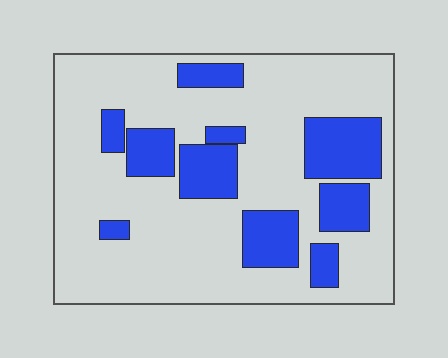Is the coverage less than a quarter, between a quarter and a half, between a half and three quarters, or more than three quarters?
Between a quarter and a half.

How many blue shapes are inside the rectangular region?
10.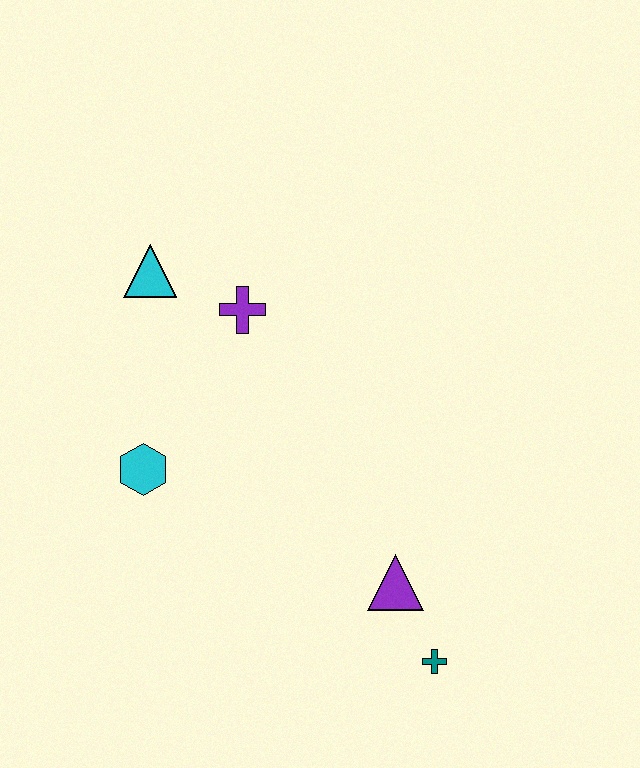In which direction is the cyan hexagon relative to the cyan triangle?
The cyan hexagon is below the cyan triangle.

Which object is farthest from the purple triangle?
The cyan triangle is farthest from the purple triangle.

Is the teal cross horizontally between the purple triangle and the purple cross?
No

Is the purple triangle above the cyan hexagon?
No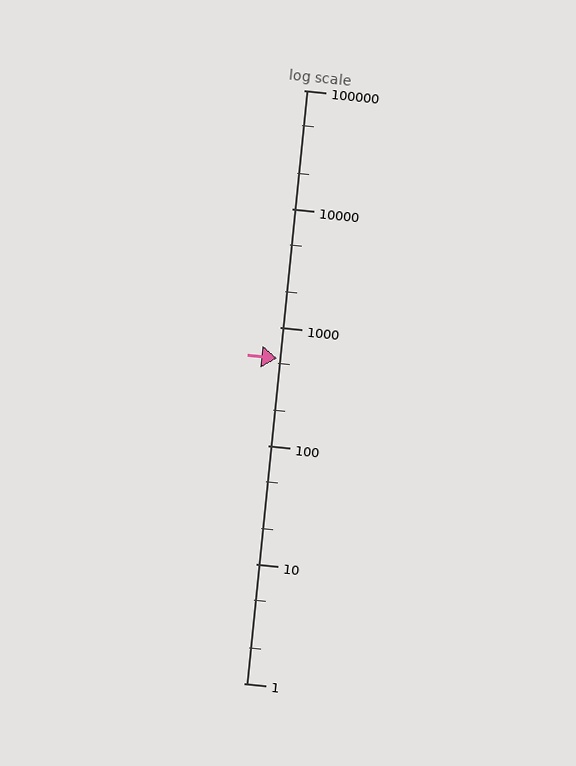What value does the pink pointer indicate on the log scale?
The pointer indicates approximately 550.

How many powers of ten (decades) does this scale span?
The scale spans 5 decades, from 1 to 100000.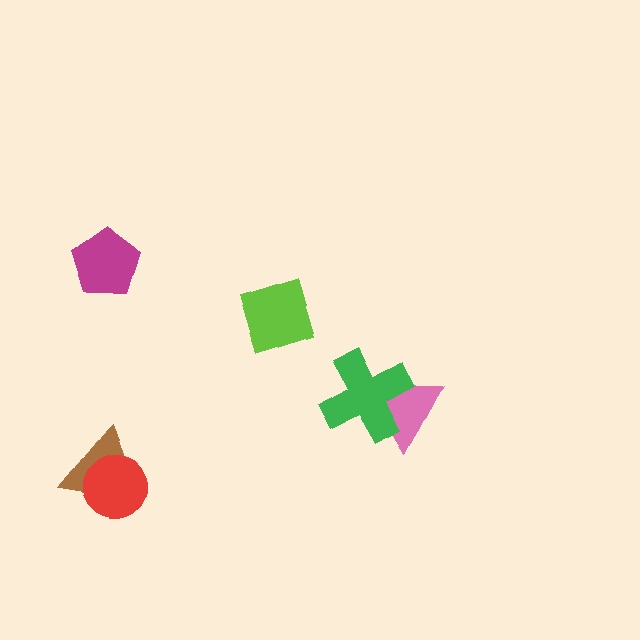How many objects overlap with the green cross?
1 object overlaps with the green cross.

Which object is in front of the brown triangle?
The red circle is in front of the brown triangle.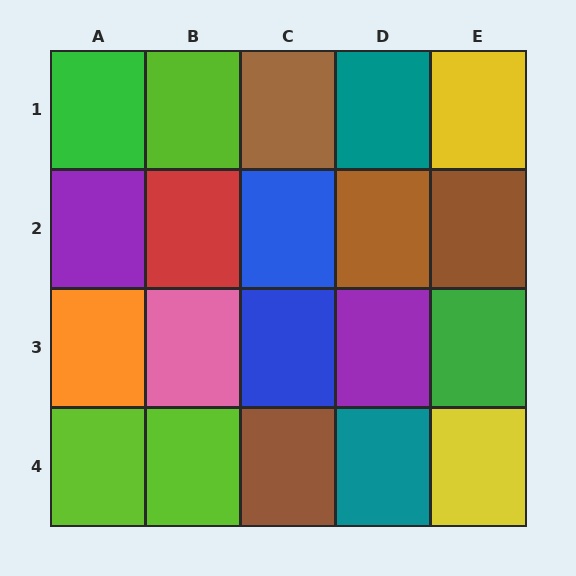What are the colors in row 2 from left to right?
Purple, red, blue, brown, brown.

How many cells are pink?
1 cell is pink.